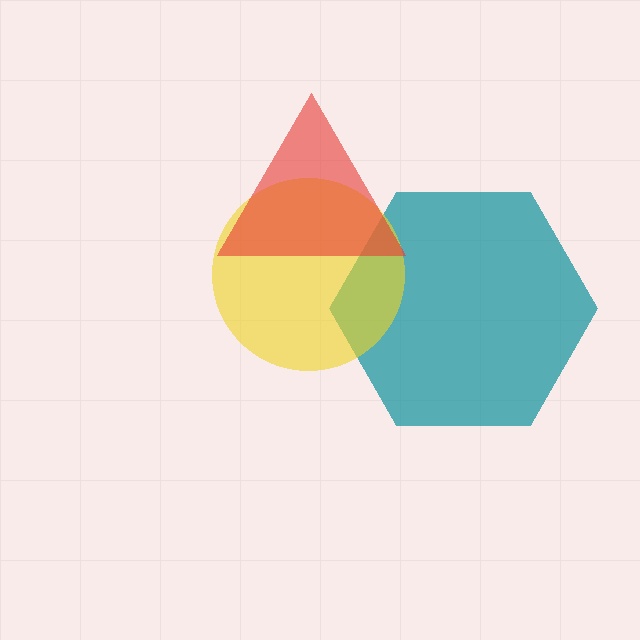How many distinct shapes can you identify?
There are 3 distinct shapes: a teal hexagon, a yellow circle, a red triangle.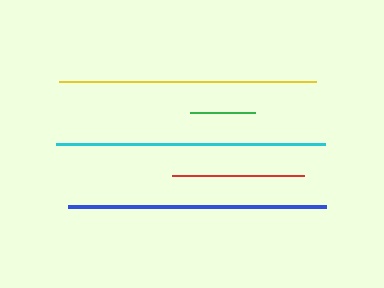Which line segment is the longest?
The cyan line is the longest at approximately 269 pixels.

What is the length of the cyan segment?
The cyan segment is approximately 269 pixels long.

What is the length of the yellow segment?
The yellow segment is approximately 256 pixels long.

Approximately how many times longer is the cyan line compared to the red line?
The cyan line is approximately 2.1 times the length of the red line.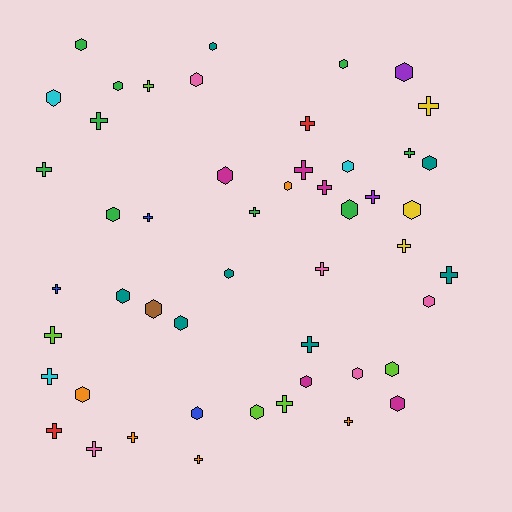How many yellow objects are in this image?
There are 3 yellow objects.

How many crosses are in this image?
There are 24 crosses.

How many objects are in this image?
There are 50 objects.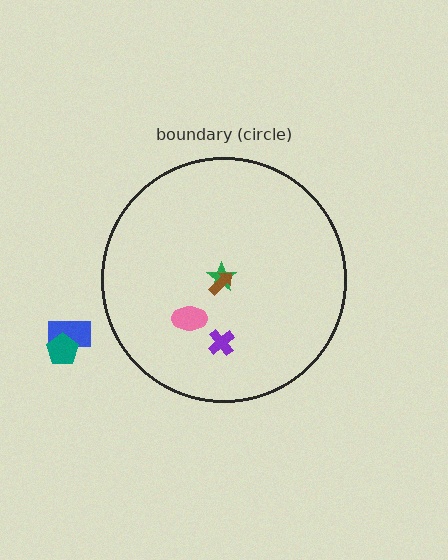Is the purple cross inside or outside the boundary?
Inside.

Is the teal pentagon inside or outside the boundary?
Outside.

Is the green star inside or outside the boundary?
Inside.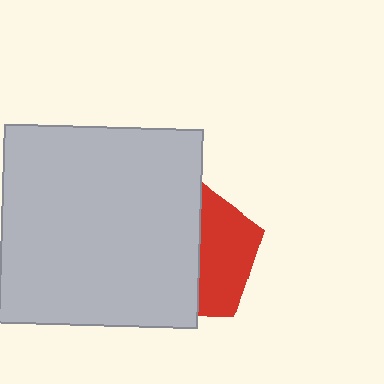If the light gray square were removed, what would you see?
You would see the complete red pentagon.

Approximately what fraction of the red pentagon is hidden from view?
Roughly 59% of the red pentagon is hidden behind the light gray square.